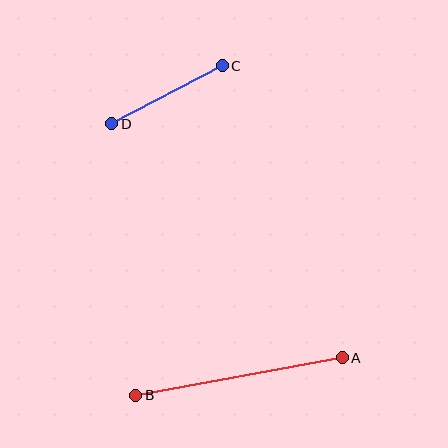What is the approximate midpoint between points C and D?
The midpoint is at approximately (167, 95) pixels.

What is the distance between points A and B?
The distance is approximately 210 pixels.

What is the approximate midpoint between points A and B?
The midpoint is at approximately (239, 376) pixels.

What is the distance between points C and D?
The distance is approximately 125 pixels.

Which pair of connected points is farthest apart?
Points A and B are farthest apart.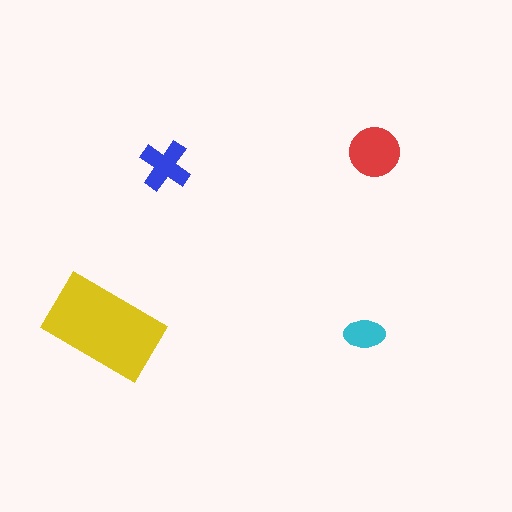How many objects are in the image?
There are 4 objects in the image.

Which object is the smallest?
The cyan ellipse.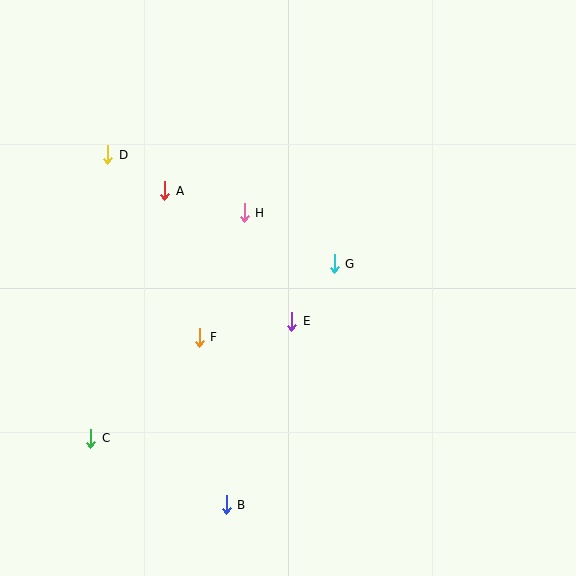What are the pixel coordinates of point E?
Point E is at (292, 321).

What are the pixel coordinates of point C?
Point C is at (91, 438).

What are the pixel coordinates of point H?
Point H is at (244, 213).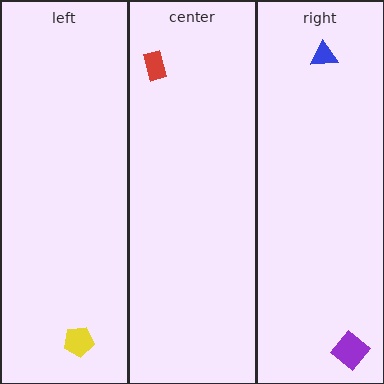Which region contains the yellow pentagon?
The left region.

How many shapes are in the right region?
2.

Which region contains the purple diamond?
The right region.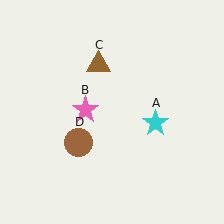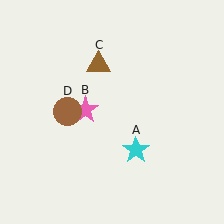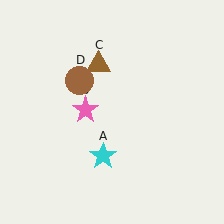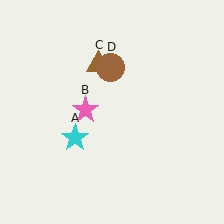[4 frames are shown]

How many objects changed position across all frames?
2 objects changed position: cyan star (object A), brown circle (object D).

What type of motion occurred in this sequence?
The cyan star (object A), brown circle (object D) rotated clockwise around the center of the scene.